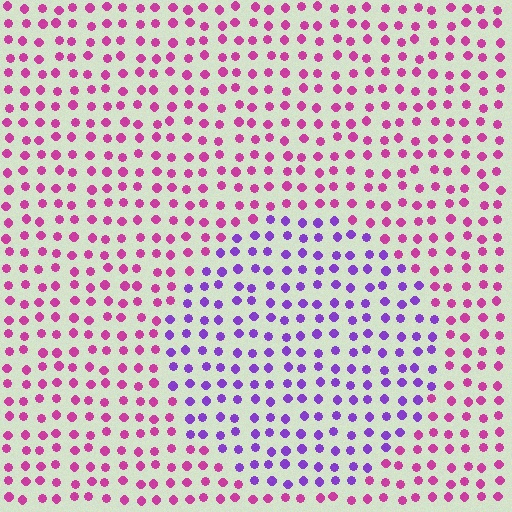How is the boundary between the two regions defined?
The boundary is defined purely by a slight shift in hue (about 47 degrees). Spacing, size, and orientation are identical on both sides.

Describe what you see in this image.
The image is filled with small magenta elements in a uniform arrangement. A circle-shaped region is visible where the elements are tinted to a slightly different hue, forming a subtle color boundary.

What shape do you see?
I see a circle.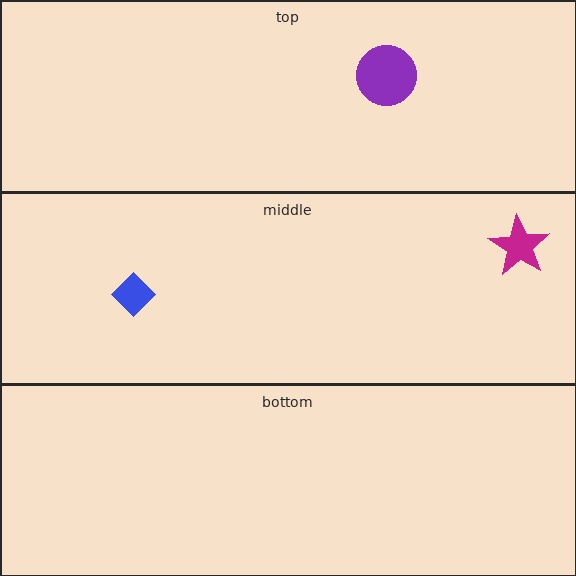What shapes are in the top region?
The purple circle.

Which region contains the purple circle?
The top region.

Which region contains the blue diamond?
The middle region.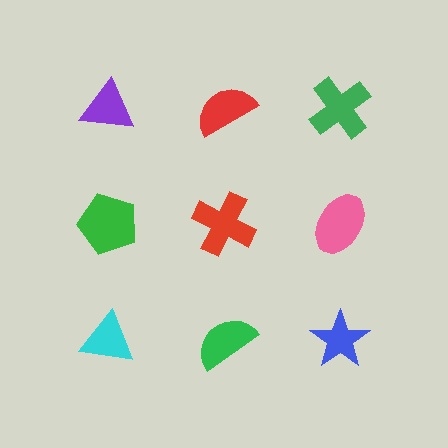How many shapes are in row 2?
3 shapes.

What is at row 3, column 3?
A blue star.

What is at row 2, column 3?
A pink ellipse.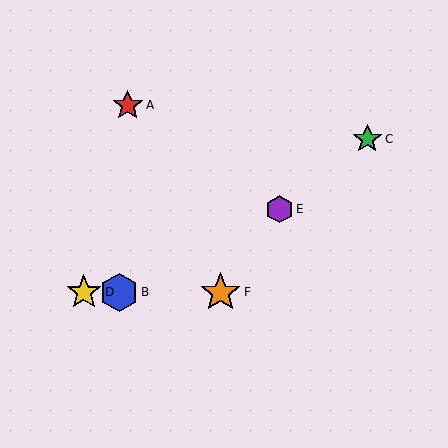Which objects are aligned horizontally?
Objects B, D, F are aligned horizontally.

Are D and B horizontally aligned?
Yes, both are at y≈292.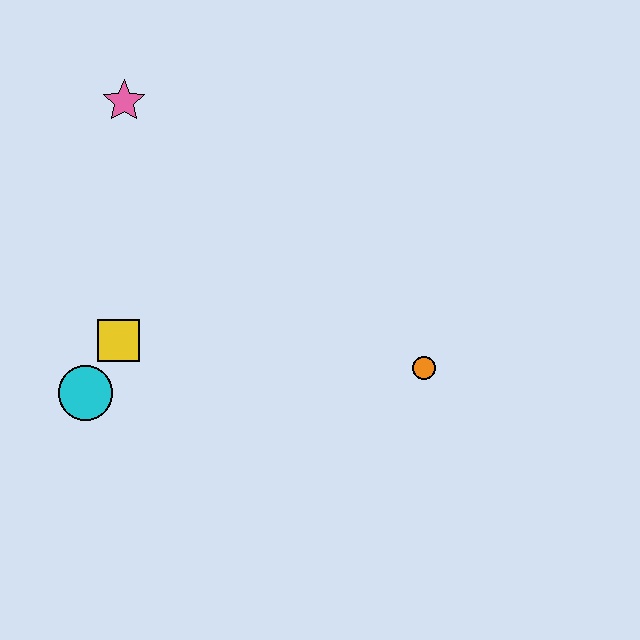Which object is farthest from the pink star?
The orange circle is farthest from the pink star.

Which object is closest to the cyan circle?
The yellow square is closest to the cyan circle.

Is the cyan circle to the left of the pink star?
Yes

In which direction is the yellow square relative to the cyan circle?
The yellow square is above the cyan circle.